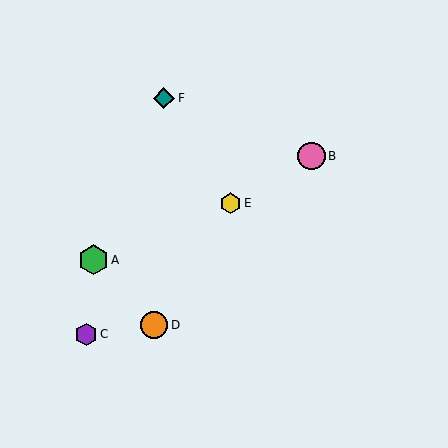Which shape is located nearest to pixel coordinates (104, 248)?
The green hexagon (labeled A) at (94, 260) is nearest to that location.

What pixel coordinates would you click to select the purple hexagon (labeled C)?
Click at (86, 334) to select the purple hexagon C.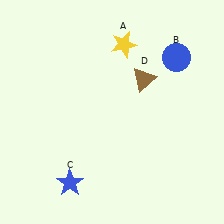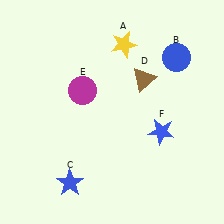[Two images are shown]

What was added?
A magenta circle (E), a blue star (F) were added in Image 2.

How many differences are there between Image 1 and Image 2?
There are 2 differences between the two images.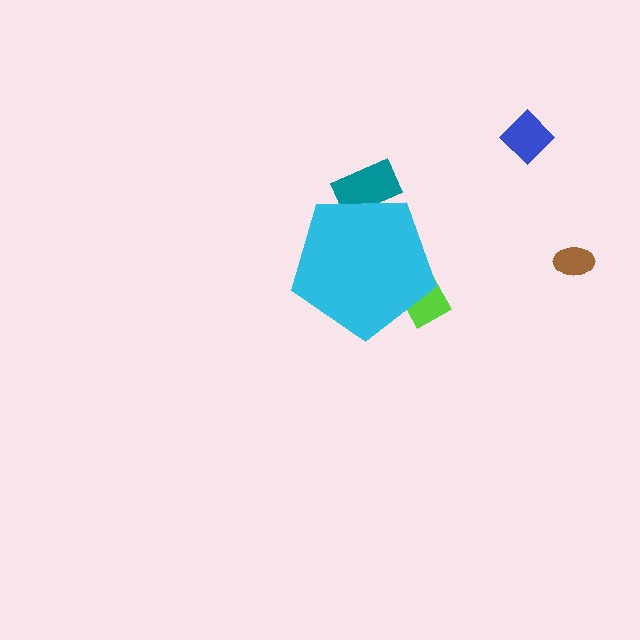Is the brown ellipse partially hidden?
No, the brown ellipse is fully visible.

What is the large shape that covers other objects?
A cyan pentagon.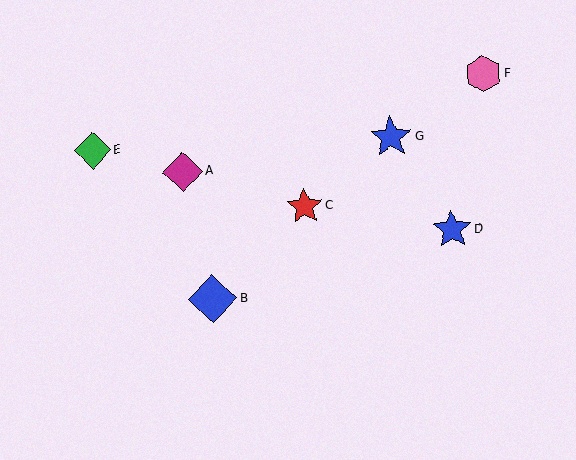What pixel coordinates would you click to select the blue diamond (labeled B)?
Click at (213, 299) to select the blue diamond B.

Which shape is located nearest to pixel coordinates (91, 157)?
The green diamond (labeled E) at (93, 150) is nearest to that location.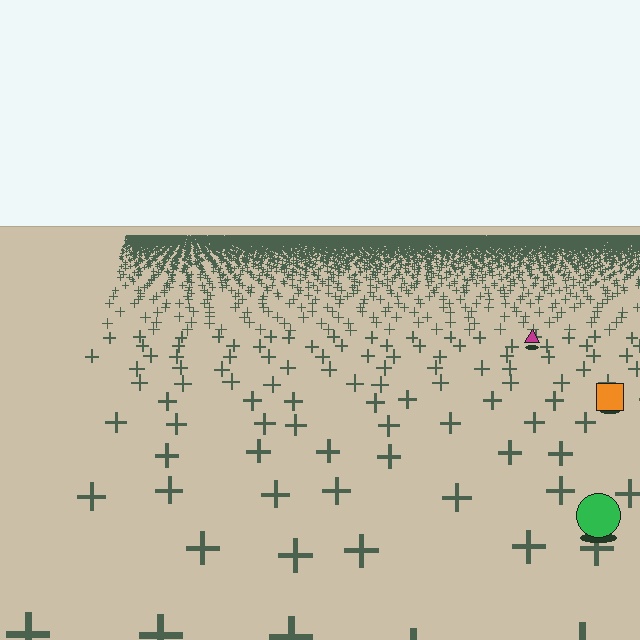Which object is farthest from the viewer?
The magenta triangle is farthest from the viewer. It appears smaller and the ground texture around it is denser.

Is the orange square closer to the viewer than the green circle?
No. The green circle is closer — you can tell from the texture gradient: the ground texture is coarser near it.